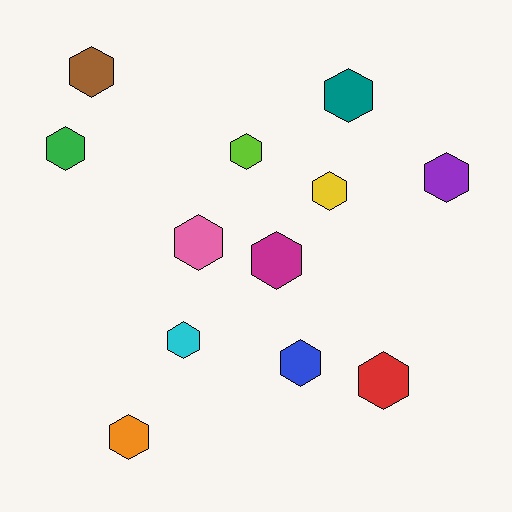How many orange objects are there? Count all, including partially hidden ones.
There is 1 orange object.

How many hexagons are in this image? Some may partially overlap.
There are 12 hexagons.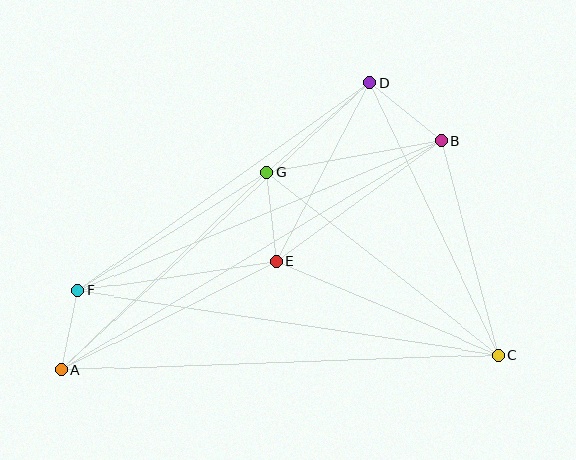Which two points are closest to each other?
Points A and F are closest to each other.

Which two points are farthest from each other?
Points A and B are farthest from each other.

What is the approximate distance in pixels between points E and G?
The distance between E and G is approximately 89 pixels.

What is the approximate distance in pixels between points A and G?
The distance between A and G is approximately 286 pixels.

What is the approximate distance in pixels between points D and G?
The distance between D and G is approximately 137 pixels.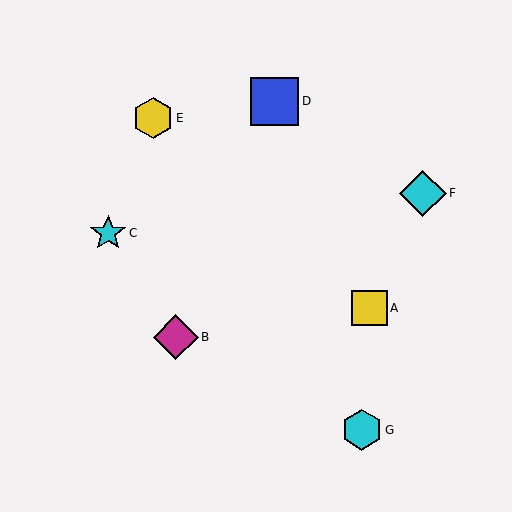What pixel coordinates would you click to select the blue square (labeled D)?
Click at (275, 101) to select the blue square D.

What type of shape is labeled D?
Shape D is a blue square.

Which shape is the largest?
The blue square (labeled D) is the largest.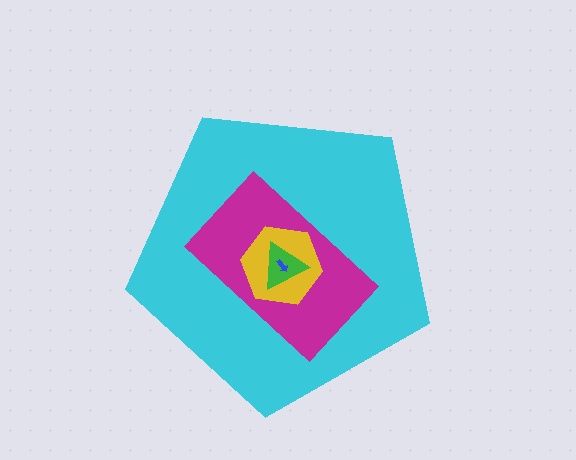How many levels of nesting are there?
5.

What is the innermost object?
The blue arrow.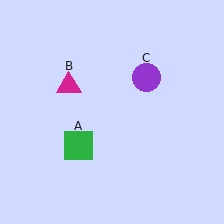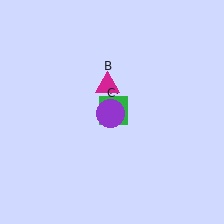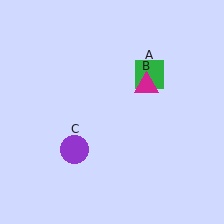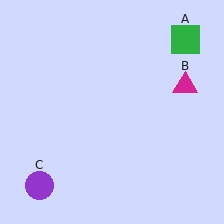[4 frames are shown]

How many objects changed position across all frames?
3 objects changed position: green square (object A), magenta triangle (object B), purple circle (object C).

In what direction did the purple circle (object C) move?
The purple circle (object C) moved down and to the left.